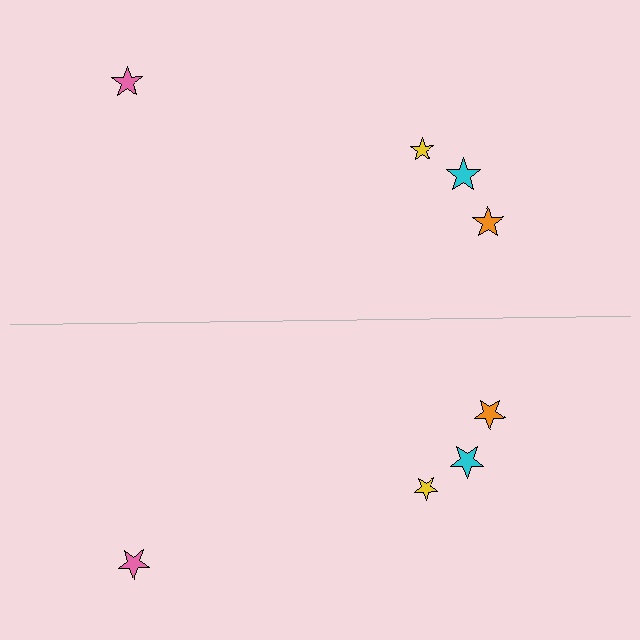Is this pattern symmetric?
Yes, this pattern has bilateral (reflection) symmetry.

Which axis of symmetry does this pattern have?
The pattern has a horizontal axis of symmetry running through the center of the image.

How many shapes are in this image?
There are 8 shapes in this image.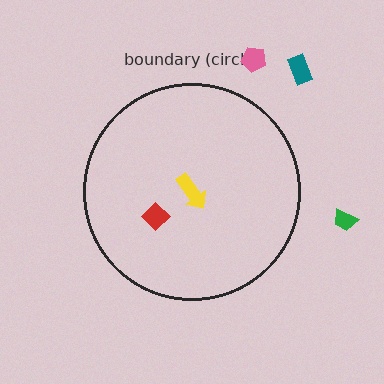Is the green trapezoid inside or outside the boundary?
Outside.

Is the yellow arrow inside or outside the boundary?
Inside.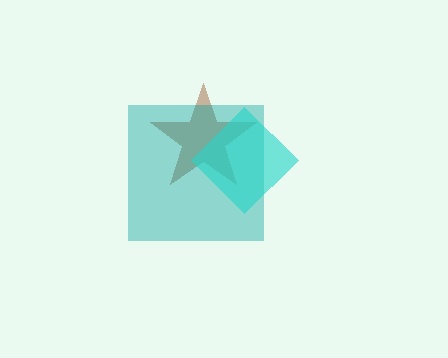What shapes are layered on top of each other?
The layered shapes are: a brown star, a teal square, a cyan diamond.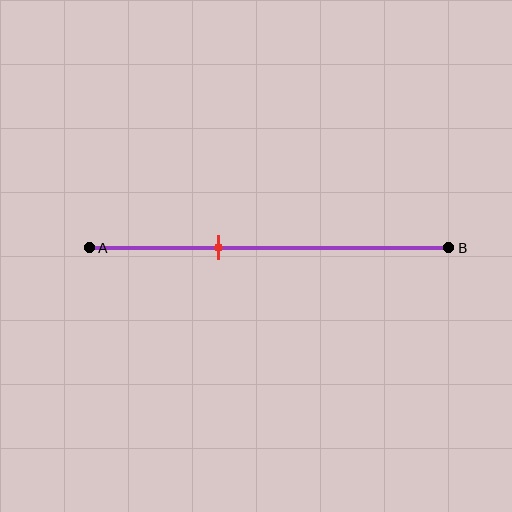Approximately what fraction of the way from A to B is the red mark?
The red mark is approximately 35% of the way from A to B.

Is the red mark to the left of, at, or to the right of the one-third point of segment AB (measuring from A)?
The red mark is approximately at the one-third point of segment AB.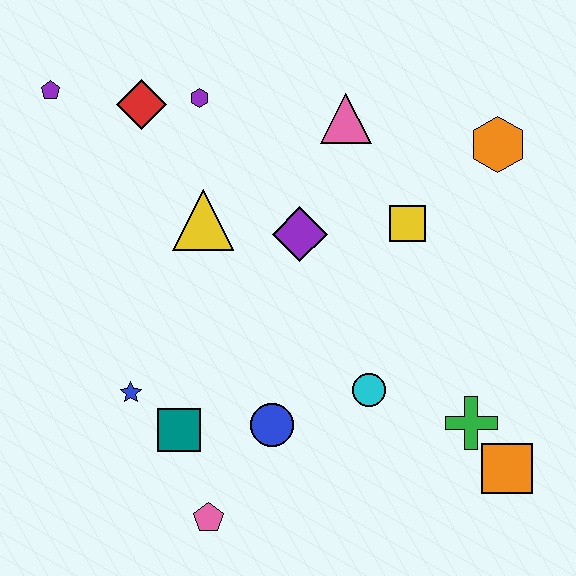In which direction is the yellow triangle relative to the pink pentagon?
The yellow triangle is above the pink pentagon.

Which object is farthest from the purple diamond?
The orange square is farthest from the purple diamond.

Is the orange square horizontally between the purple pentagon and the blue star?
No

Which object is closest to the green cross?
The orange square is closest to the green cross.